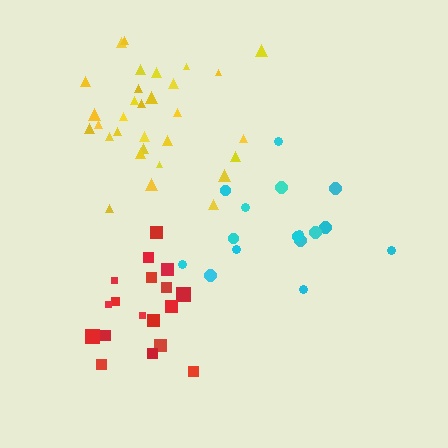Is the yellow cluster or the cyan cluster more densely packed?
Yellow.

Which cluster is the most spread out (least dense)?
Cyan.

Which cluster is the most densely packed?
Yellow.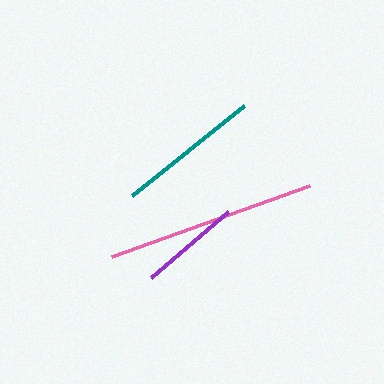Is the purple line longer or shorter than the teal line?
The teal line is longer than the purple line.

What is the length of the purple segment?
The purple segment is approximately 102 pixels long.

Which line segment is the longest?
The pink line is the longest at approximately 211 pixels.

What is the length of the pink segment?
The pink segment is approximately 211 pixels long.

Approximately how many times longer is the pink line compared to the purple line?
The pink line is approximately 2.1 times the length of the purple line.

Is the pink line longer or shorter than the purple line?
The pink line is longer than the purple line.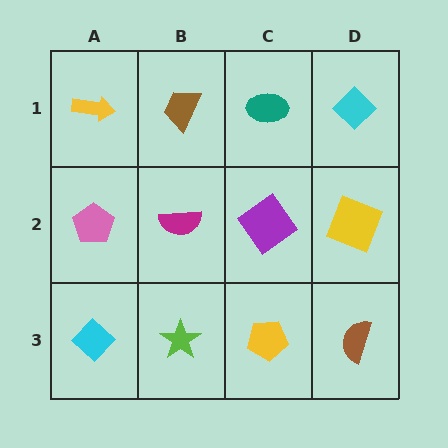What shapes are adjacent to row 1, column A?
A pink pentagon (row 2, column A), a brown trapezoid (row 1, column B).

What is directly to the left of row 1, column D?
A teal ellipse.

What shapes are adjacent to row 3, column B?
A magenta semicircle (row 2, column B), a cyan diamond (row 3, column A), a yellow pentagon (row 3, column C).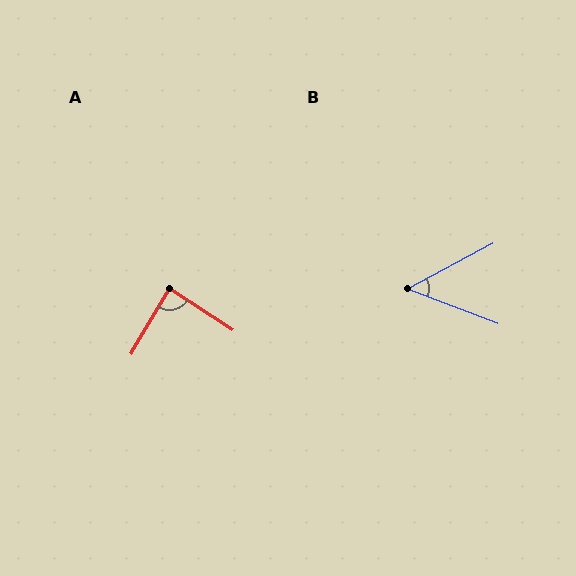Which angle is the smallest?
B, at approximately 49 degrees.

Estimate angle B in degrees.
Approximately 49 degrees.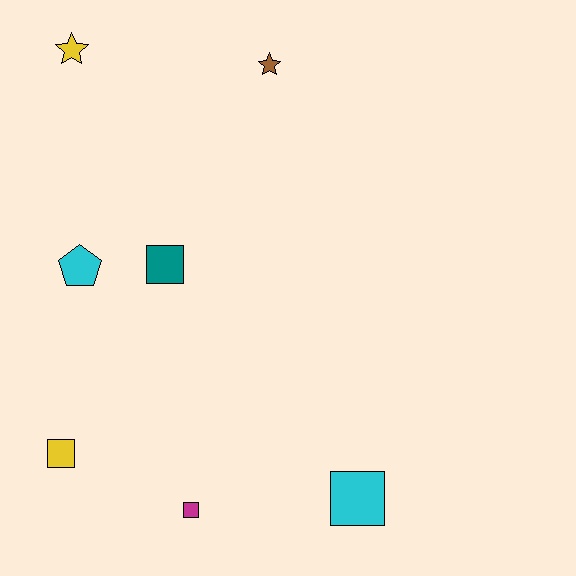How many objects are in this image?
There are 7 objects.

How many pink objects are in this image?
There are no pink objects.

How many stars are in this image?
There are 2 stars.